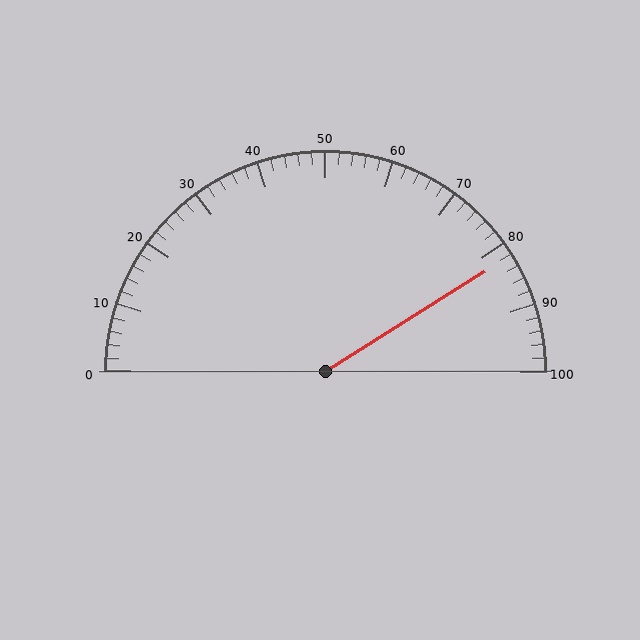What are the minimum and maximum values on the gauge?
The gauge ranges from 0 to 100.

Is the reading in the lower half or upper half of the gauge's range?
The reading is in the upper half of the range (0 to 100).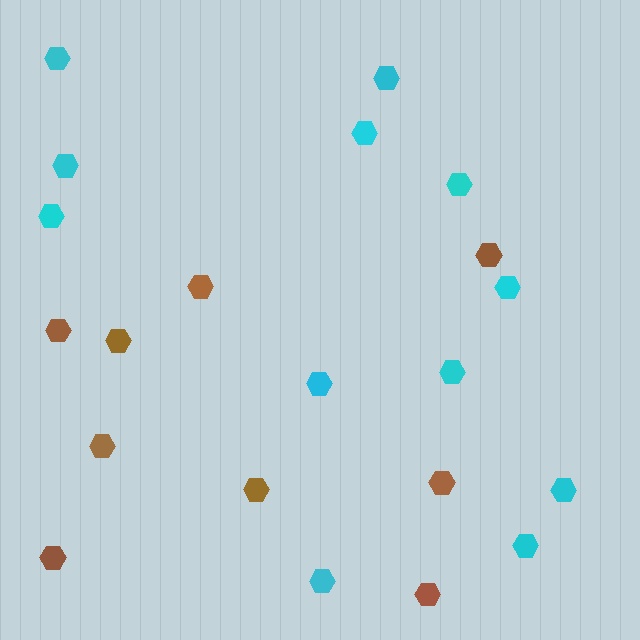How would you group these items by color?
There are 2 groups: one group of cyan hexagons (12) and one group of brown hexagons (9).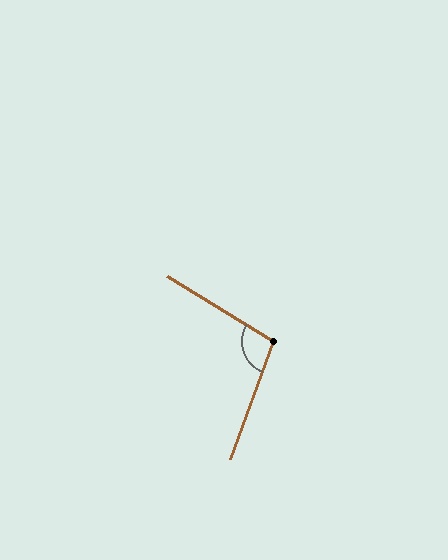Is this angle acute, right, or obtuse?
It is obtuse.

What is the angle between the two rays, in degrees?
Approximately 101 degrees.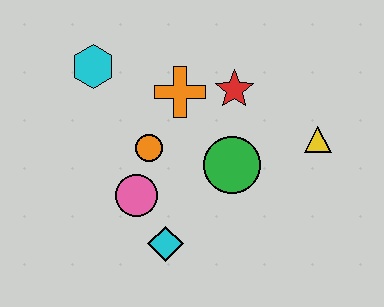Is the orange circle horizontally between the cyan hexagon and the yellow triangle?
Yes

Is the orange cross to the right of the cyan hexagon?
Yes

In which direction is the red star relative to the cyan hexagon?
The red star is to the right of the cyan hexagon.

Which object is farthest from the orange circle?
The yellow triangle is farthest from the orange circle.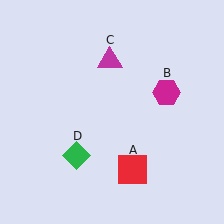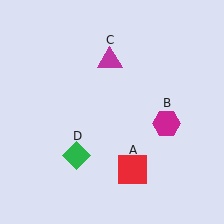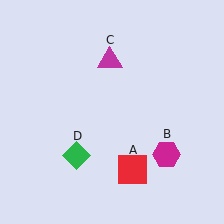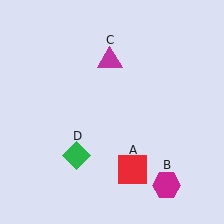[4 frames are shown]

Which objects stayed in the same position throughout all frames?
Red square (object A) and magenta triangle (object C) and green diamond (object D) remained stationary.